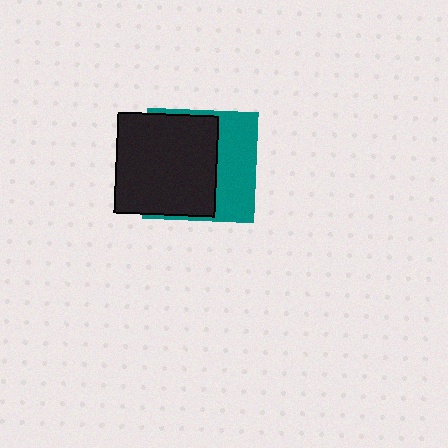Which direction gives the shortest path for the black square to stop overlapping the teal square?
Moving left gives the shortest separation.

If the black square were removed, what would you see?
You would see the complete teal square.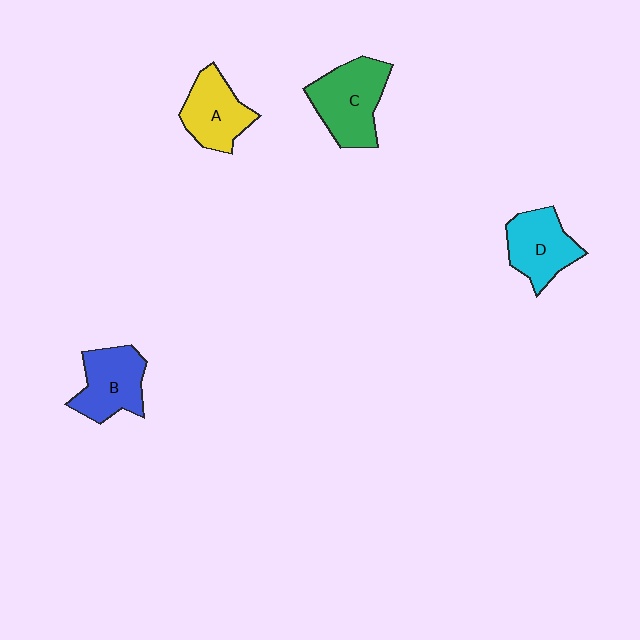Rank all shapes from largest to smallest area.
From largest to smallest: C (green), B (blue), D (cyan), A (yellow).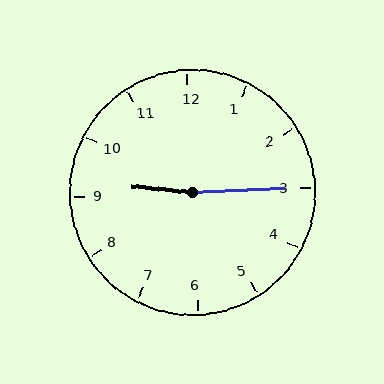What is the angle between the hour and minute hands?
Approximately 172 degrees.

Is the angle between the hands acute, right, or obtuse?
It is obtuse.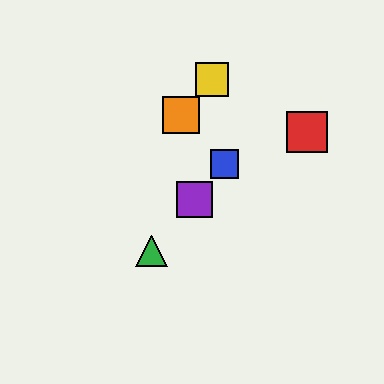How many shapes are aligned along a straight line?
3 shapes (the blue square, the green triangle, the purple square) are aligned along a straight line.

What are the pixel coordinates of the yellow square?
The yellow square is at (212, 80).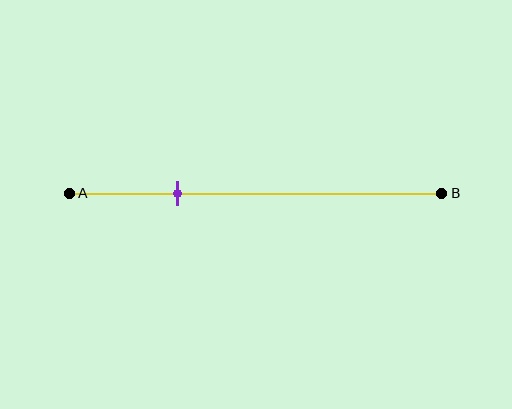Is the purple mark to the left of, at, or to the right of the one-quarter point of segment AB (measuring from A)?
The purple mark is to the right of the one-quarter point of segment AB.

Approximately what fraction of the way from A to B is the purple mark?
The purple mark is approximately 30% of the way from A to B.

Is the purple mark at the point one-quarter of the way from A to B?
No, the mark is at about 30% from A, not at the 25% one-quarter point.